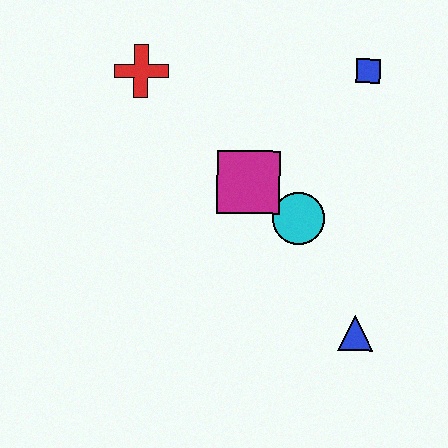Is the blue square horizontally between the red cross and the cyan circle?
No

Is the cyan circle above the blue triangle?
Yes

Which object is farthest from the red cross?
The blue triangle is farthest from the red cross.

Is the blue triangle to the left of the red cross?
No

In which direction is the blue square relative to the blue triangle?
The blue square is above the blue triangle.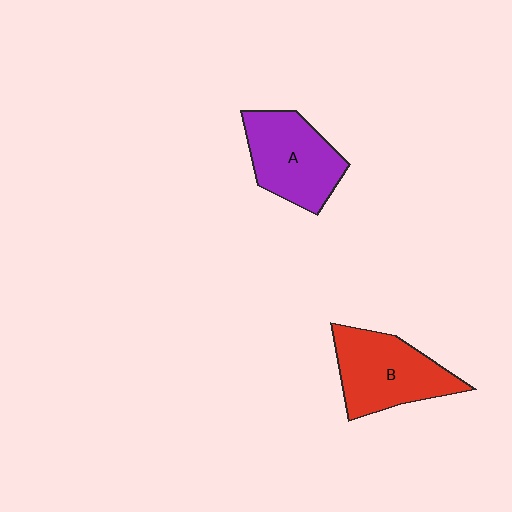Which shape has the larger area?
Shape B (red).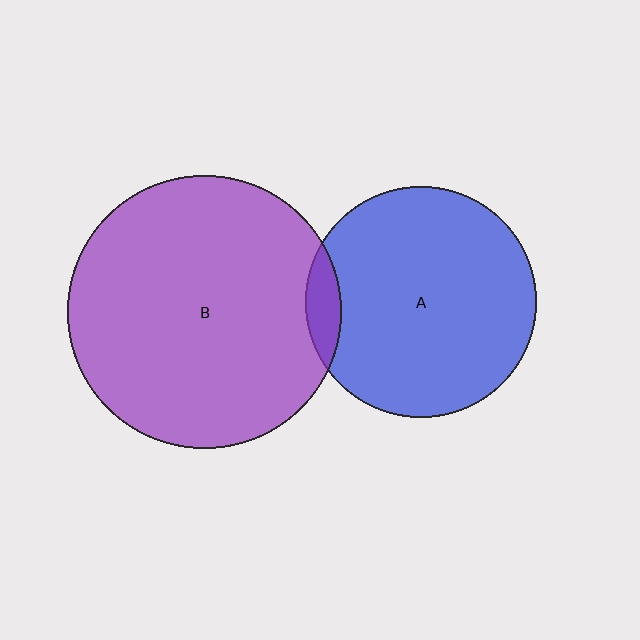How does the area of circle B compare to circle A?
Approximately 1.4 times.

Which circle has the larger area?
Circle B (purple).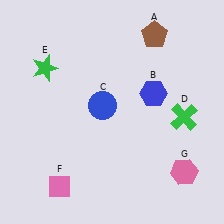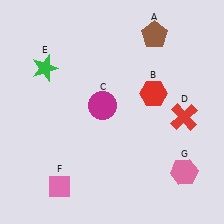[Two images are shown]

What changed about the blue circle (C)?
In Image 1, C is blue. In Image 2, it changed to magenta.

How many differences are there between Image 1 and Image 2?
There are 3 differences between the two images.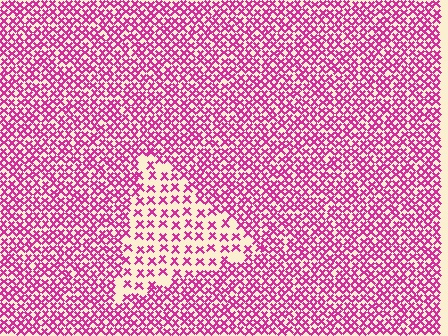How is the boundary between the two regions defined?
The boundary is defined by a change in element density (approximately 2.2x ratio). All elements are the same color, size, and shape.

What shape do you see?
I see a triangle.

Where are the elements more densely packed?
The elements are more densely packed outside the triangle boundary.